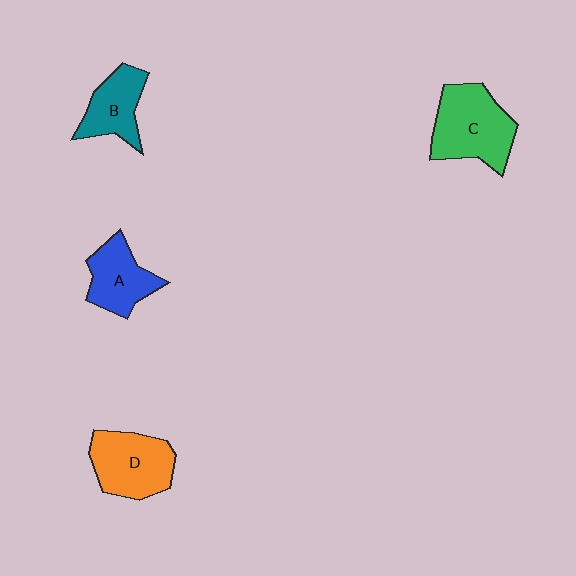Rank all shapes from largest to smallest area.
From largest to smallest: C (green), D (orange), A (blue), B (teal).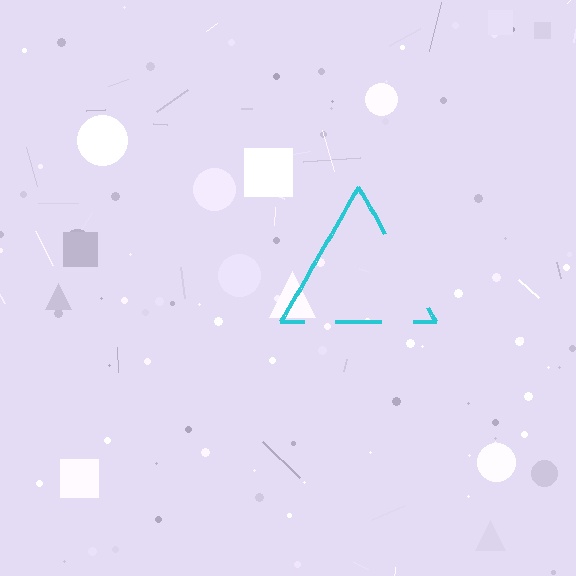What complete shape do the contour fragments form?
The contour fragments form a triangle.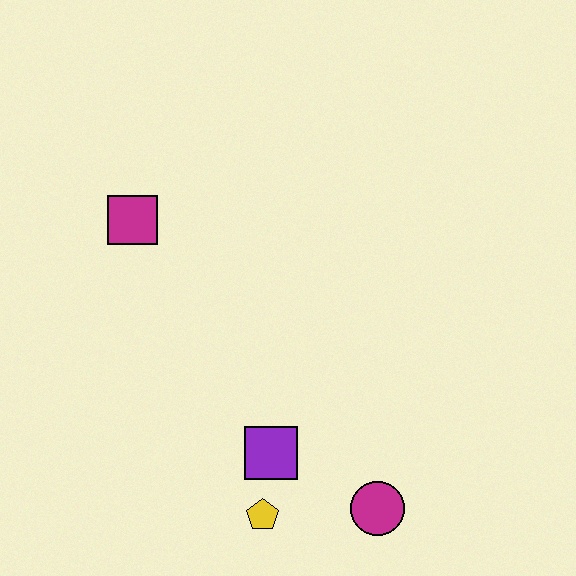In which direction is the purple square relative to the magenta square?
The purple square is below the magenta square.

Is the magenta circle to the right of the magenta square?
Yes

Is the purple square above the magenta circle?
Yes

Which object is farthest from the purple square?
The magenta square is farthest from the purple square.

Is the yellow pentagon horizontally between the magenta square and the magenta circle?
Yes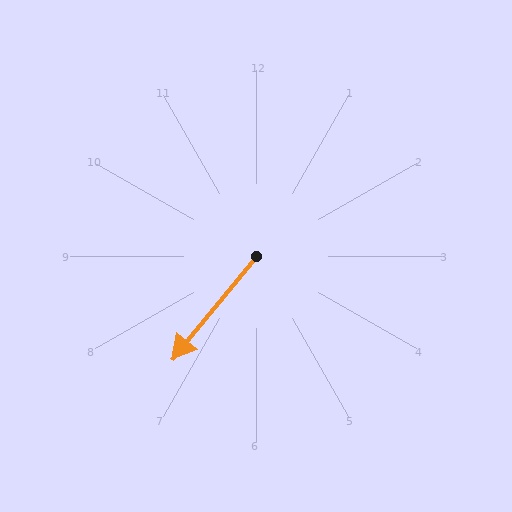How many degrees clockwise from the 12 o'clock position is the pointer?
Approximately 219 degrees.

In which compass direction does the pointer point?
Southwest.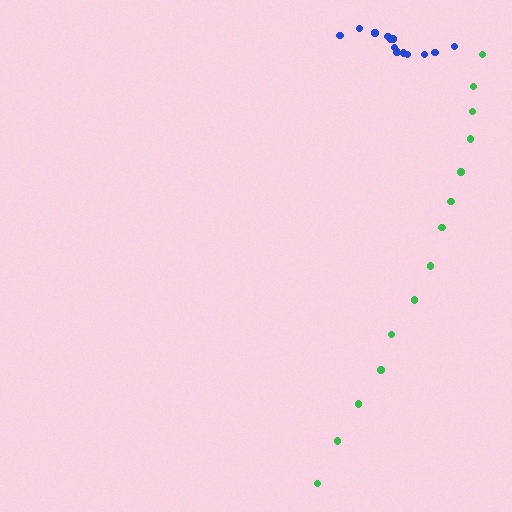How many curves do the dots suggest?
There are 2 distinct paths.